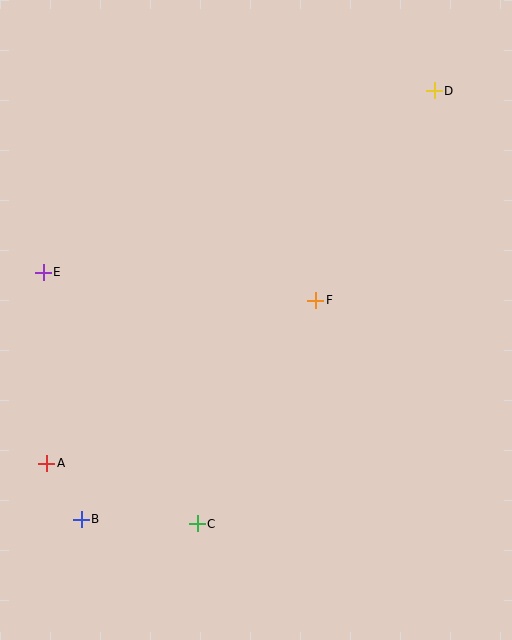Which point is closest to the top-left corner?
Point E is closest to the top-left corner.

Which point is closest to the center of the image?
Point F at (316, 300) is closest to the center.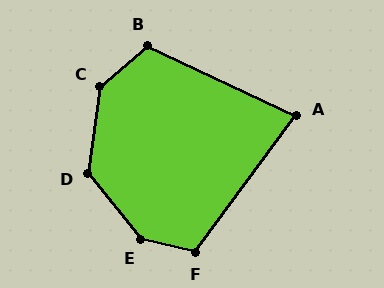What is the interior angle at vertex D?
Approximately 133 degrees (obtuse).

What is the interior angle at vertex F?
Approximately 113 degrees (obtuse).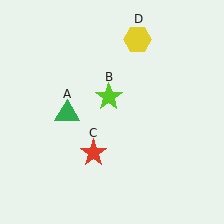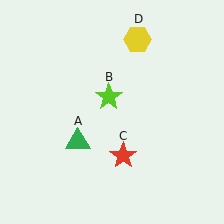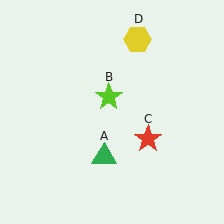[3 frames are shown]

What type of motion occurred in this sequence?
The green triangle (object A), red star (object C) rotated counterclockwise around the center of the scene.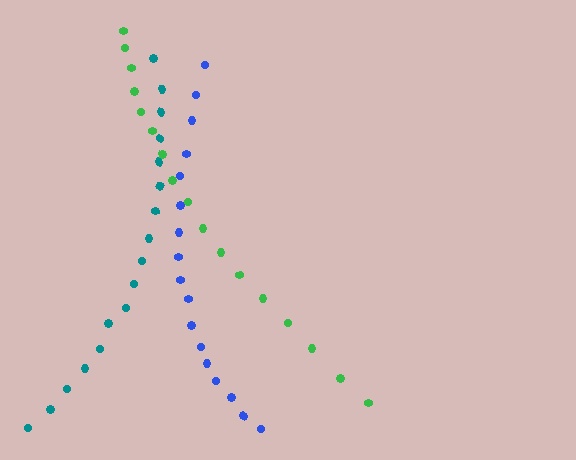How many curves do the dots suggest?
There are 3 distinct paths.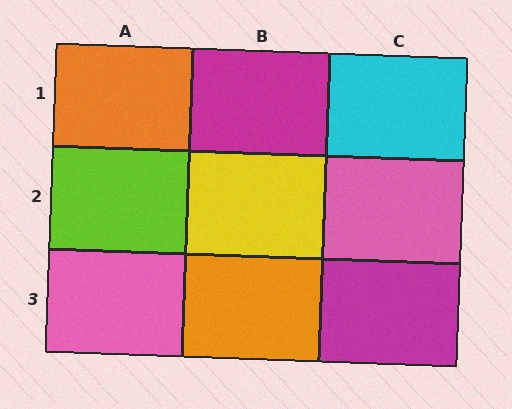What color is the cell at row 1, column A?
Orange.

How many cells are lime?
1 cell is lime.